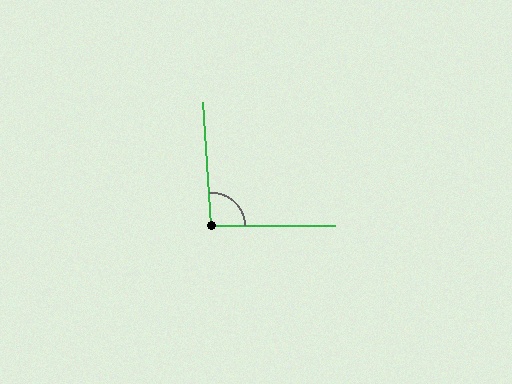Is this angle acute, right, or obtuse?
It is approximately a right angle.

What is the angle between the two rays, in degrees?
Approximately 94 degrees.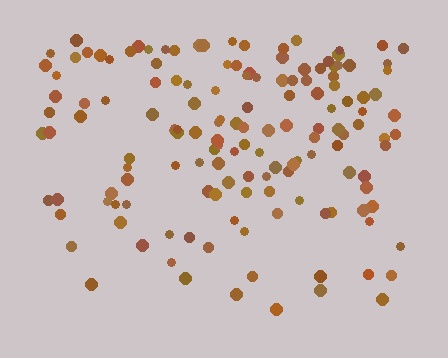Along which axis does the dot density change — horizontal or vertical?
Vertical.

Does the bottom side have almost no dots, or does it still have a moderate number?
Still a moderate number, just noticeably fewer than the top.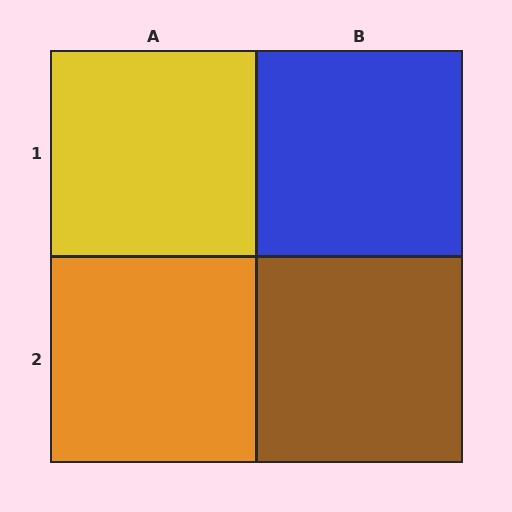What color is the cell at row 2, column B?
Brown.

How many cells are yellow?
1 cell is yellow.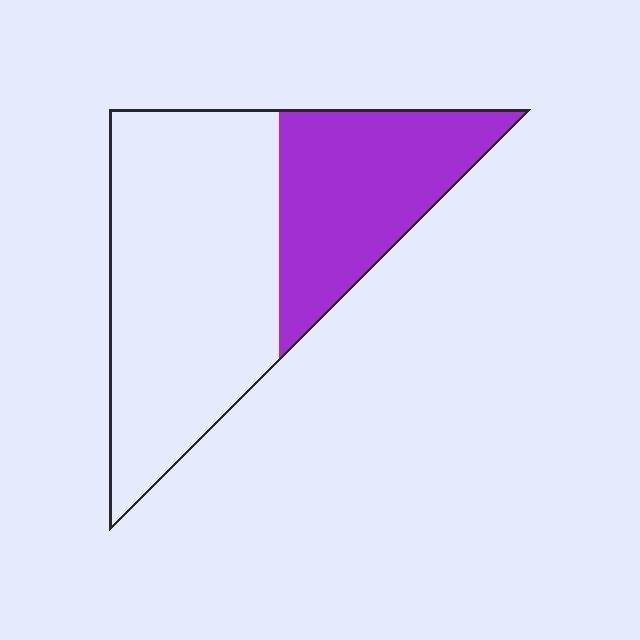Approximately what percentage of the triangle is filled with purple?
Approximately 35%.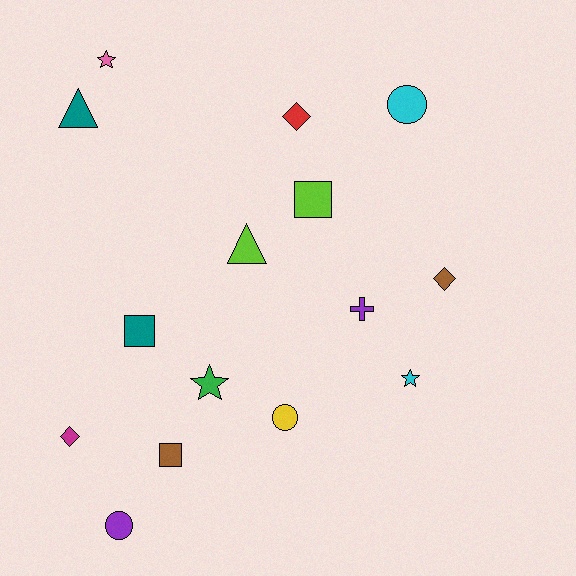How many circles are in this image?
There are 3 circles.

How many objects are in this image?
There are 15 objects.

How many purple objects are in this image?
There are 2 purple objects.